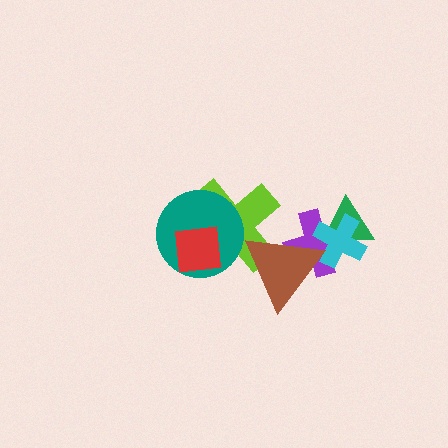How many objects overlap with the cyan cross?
3 objects overlap with the cyan cross.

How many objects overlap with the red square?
2 objects overlap with the red square.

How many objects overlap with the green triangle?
2 objects overlap with the green triangle.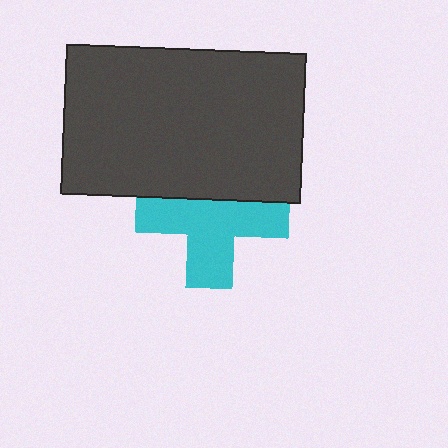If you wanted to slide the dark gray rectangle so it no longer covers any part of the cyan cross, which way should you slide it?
Slide it up — that is the most direct way to separate the two shapes.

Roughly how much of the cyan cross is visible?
About half of it is visible (roughly 64%).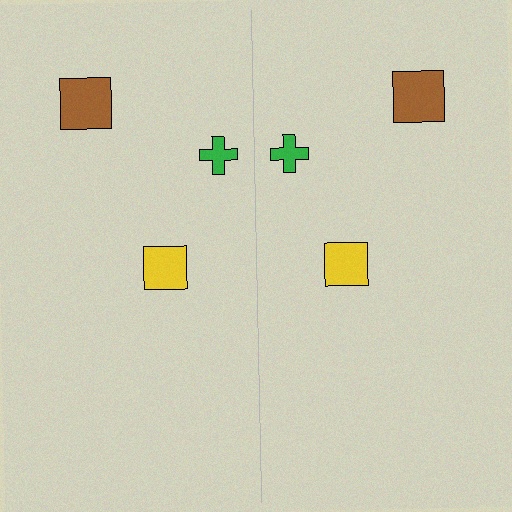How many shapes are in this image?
There are 6 shapes in this image.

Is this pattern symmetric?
Yes, this pattern has bilateral (reflection) symmetry.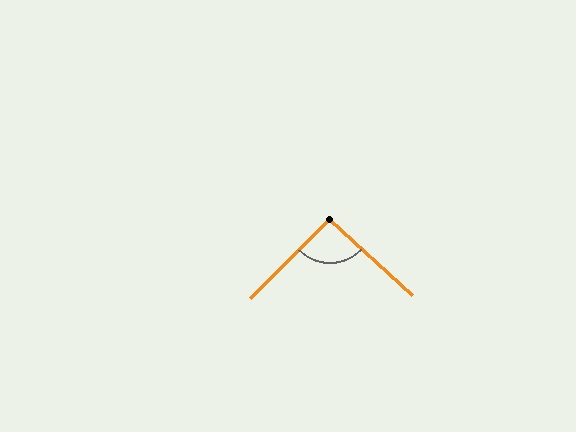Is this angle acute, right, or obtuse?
It is approximately a right angle.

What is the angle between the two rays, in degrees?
Approximately 93 degrees.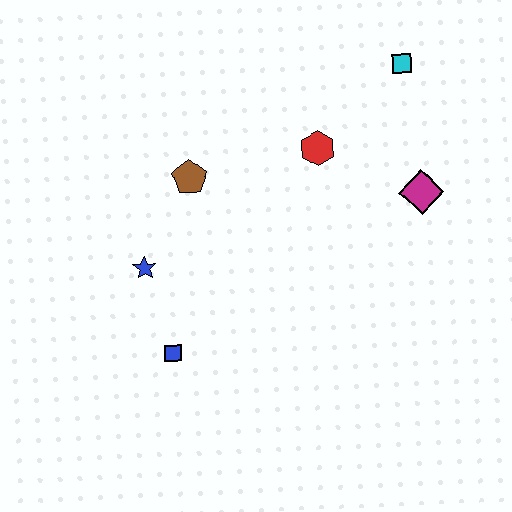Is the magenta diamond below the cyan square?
Yes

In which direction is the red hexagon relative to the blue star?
The red hexagon is to the right of the blue star.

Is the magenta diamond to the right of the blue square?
Yes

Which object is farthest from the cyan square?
The blue square is farthest from the cyan square.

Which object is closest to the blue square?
The blue star is closest to the blue square.